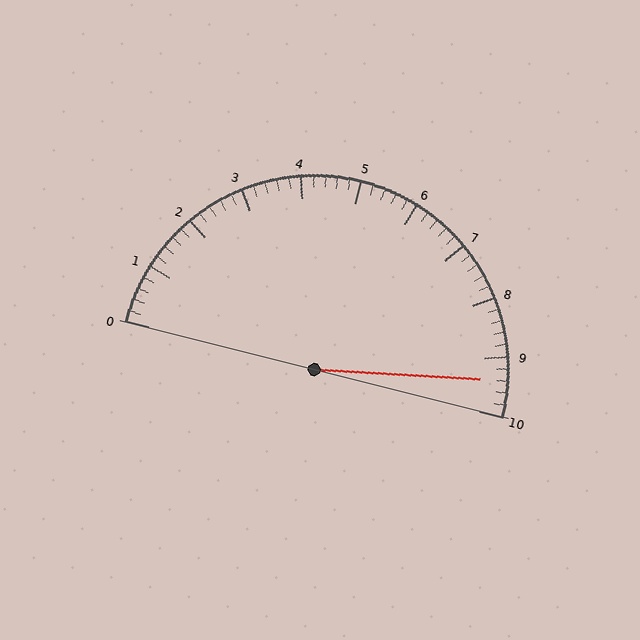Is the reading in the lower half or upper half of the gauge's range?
The reading is in the upper half of the range (0 to 10).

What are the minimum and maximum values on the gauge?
The gauge ranges from 0 to 10.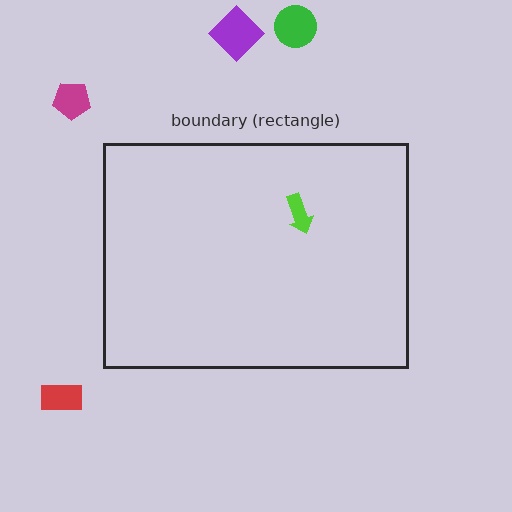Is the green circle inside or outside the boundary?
Outside.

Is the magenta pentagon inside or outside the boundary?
Outside.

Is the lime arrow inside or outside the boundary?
Inside.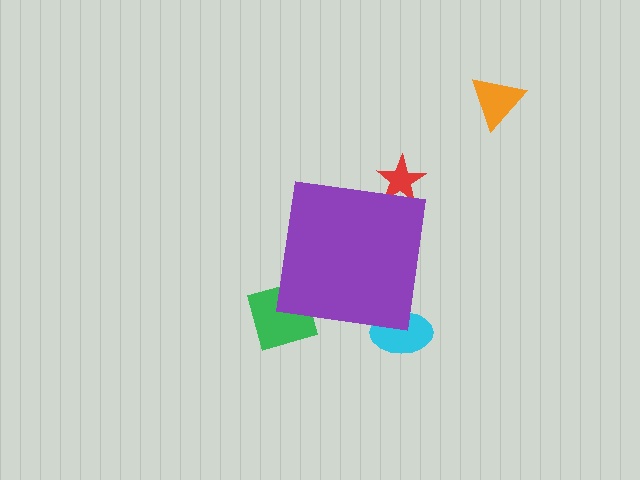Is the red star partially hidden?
Yes, the red star is partially hidden behind the purple square.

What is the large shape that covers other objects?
A purple square.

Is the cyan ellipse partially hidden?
Yes, the cyan ellipse is partially hidden behind the purple square.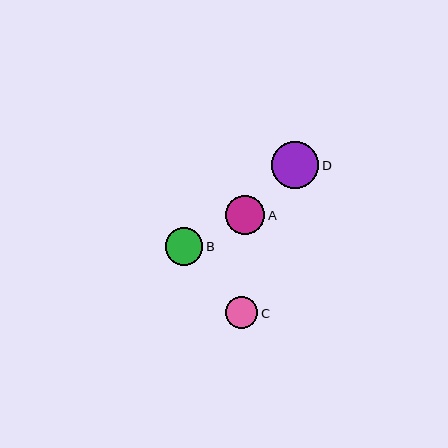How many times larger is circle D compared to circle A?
Circle D is approximately 1.2 times the size of circle A.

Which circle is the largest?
Circle D is the largest with a size of approximately 47 pixels.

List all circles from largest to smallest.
From largest to smallest: D, A, B, C.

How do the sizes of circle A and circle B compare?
Circle A and circle B are approximately the same size.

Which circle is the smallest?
Circle C is the smallest with a size of approximately 32 pixels.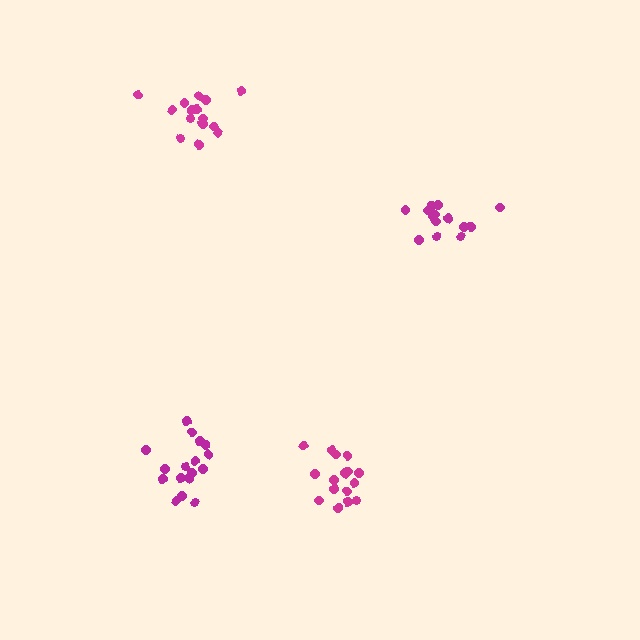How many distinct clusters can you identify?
There are 4 distinct clusters.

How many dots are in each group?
Group 1: 14 dots, Group 2: 16 dots, Group 3: 16 dots, Group 4: 17 dots (63 total).